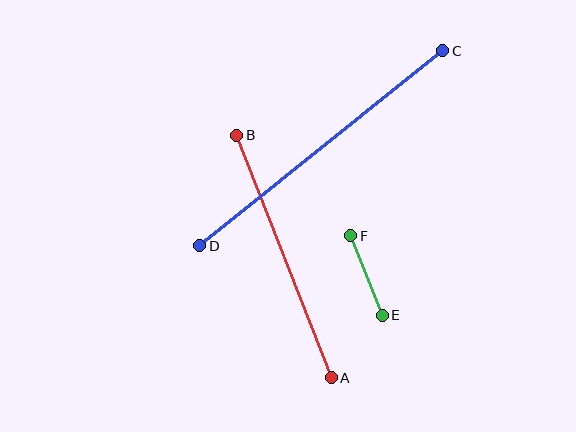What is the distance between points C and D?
The distance is approximately 312 pixels.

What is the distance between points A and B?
The distance is approximately 260 pixels.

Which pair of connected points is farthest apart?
Points C and D are farthest apart.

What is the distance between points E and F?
The distance is approximately 85 pixels.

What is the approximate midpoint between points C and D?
The midpoint is at approximately (321, 148) pixels.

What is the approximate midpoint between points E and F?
The midpoint is at approximately (367, 276) pixels.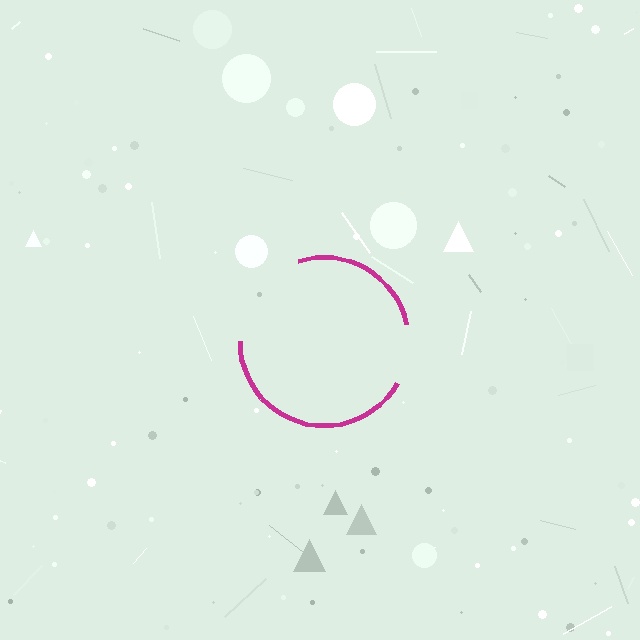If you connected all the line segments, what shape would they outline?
They would outline a circle.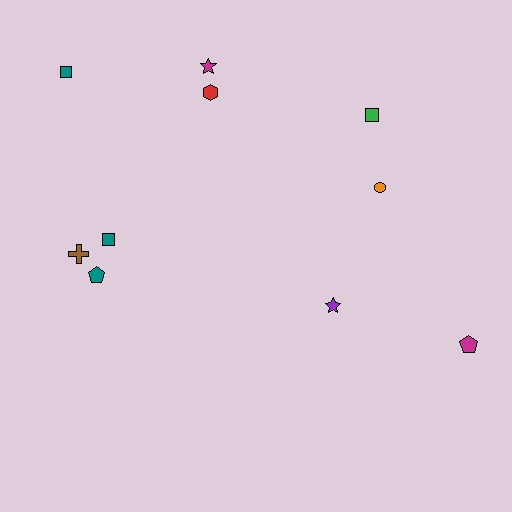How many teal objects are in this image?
There are 3 teal objects.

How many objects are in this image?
There are 10 objects.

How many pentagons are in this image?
There are 2 pentagons.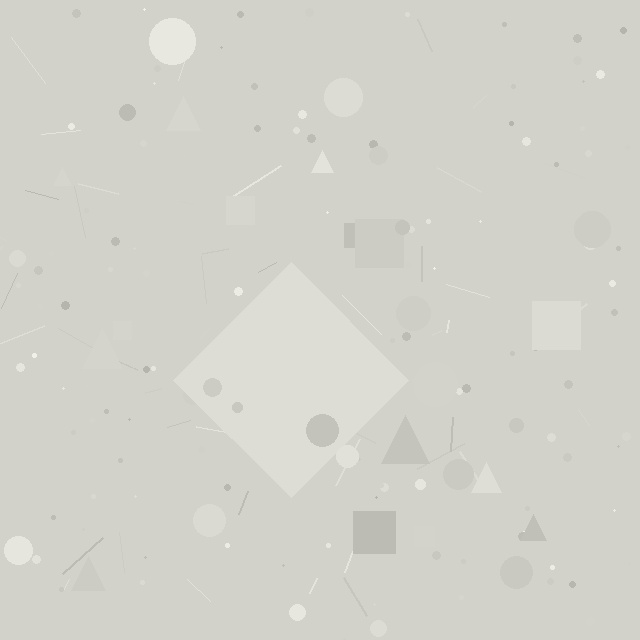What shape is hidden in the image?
A diamond is hidden in the image.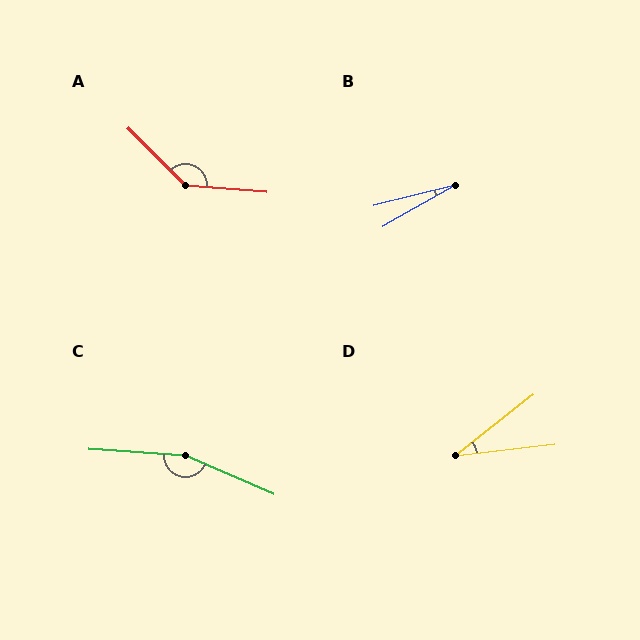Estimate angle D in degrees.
Approximately 31 degrees.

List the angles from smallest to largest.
B (15°), D (31°), A (140°), C (160°).